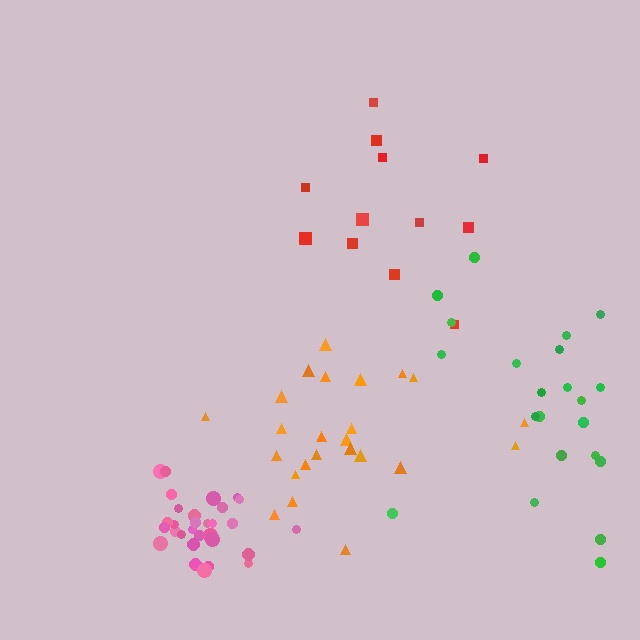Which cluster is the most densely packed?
Pink.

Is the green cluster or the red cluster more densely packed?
Red.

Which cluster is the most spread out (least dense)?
Green.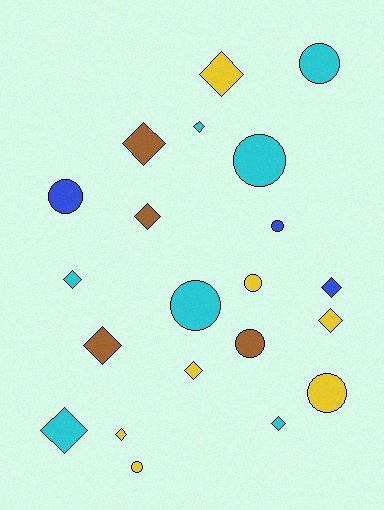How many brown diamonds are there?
There are 3 brown diamonds.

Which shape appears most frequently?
Diamond, with 12 objects.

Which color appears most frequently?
Cyan, with 7 objects.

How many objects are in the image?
There are 21 objects.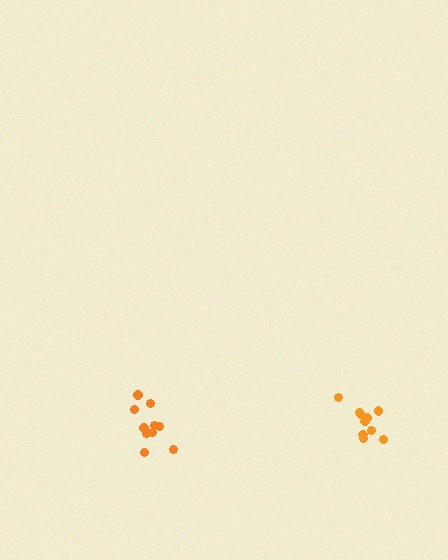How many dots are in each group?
Group 1: 10 dots, Group 2: 10 dots (20 total).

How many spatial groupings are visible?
There are 2 spatial groupings.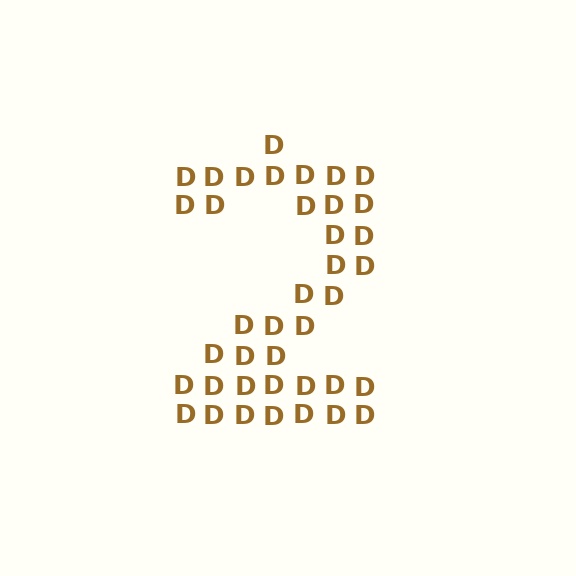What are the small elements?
The small elements are letter D's.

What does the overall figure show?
The overall figure shows the digit 2.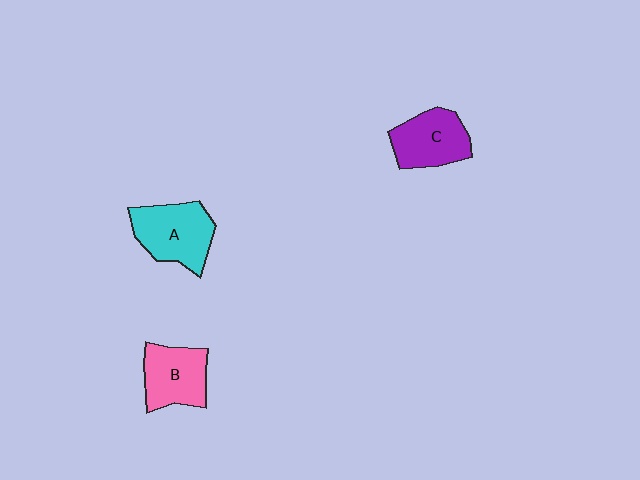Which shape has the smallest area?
Shape B (pink).